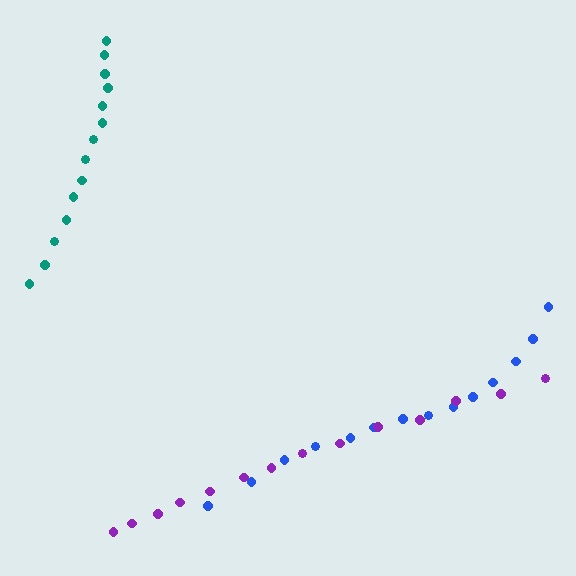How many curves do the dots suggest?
There are 3 distinct paths.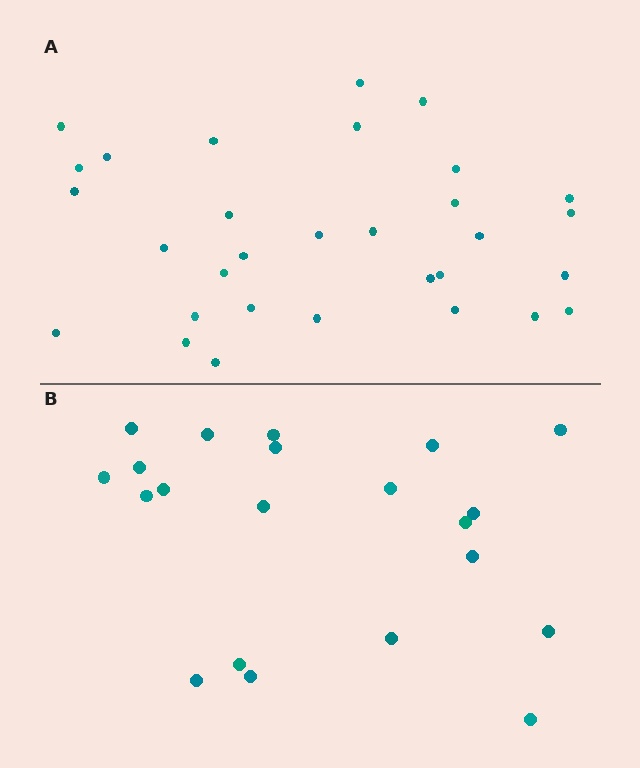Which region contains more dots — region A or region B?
Region A (the top region) has more dots.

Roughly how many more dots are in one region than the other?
Region A has roughly 10 or so more dots than region B.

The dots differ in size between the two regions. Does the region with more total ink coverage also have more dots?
No. Region B has more total ink coverage because its dots are larger, but region A actually contains more individual dots. Total area can be misleading — the number of items is what matters here.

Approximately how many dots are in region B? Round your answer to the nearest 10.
About 20 dots. (The exact count is 21, which rounds to 20.)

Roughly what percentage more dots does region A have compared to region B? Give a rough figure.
About 50% more.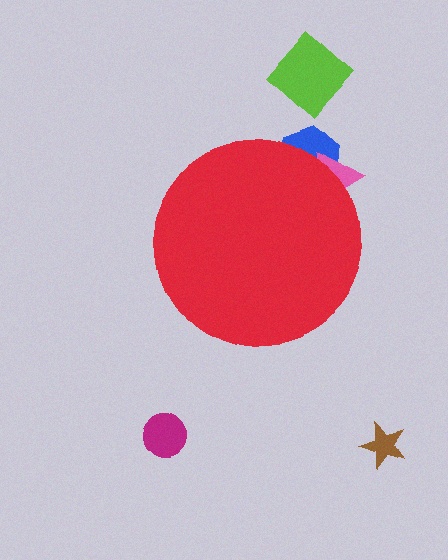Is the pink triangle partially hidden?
Yes, the pink triangle is partially hidden behind the red circle.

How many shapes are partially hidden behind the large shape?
2 shapes are partially hidden.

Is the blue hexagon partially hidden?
Yes, the blue hexagon is partially hidden behind the red circle.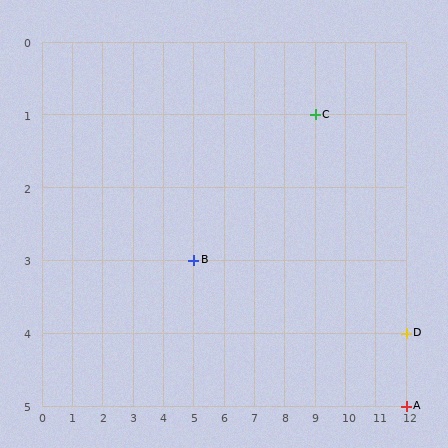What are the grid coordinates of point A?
Point A is at grid coordinates (12, 5).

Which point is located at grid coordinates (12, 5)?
Point A is at (12, 5).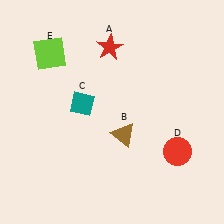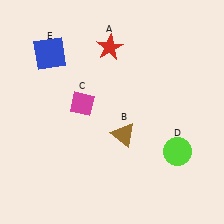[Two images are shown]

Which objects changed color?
C changed from teal to magenta. D changed from red to lime. E changed from lime to blue.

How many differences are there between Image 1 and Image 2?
There are 3 differences between the two images.